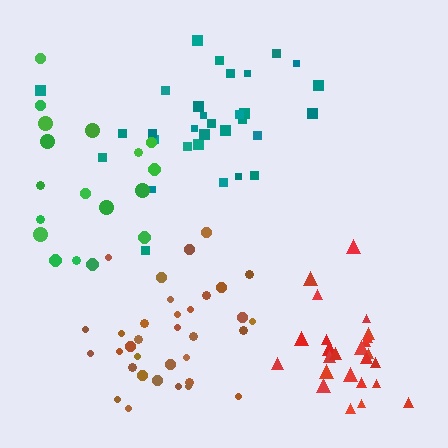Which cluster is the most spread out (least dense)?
Green.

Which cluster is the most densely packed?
Brown.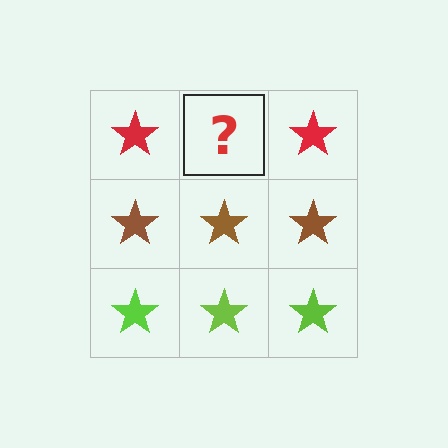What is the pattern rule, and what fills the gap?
The rule is that each row has a consistent color. The gap should be filled with a red star.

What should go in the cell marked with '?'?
The missing cell should contain a red star.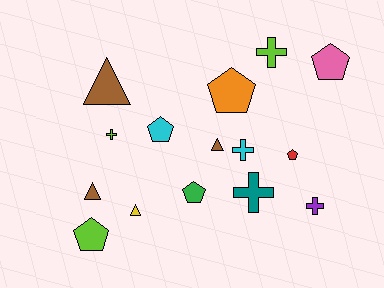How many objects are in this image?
There are 15 objects.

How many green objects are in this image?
There is 1 green object.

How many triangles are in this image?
There are 4 triangles.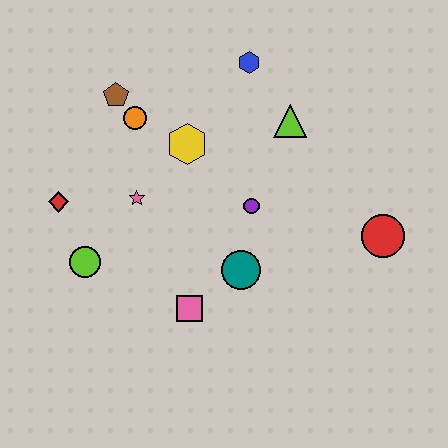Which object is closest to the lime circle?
The red diamond is closest to the lime circle.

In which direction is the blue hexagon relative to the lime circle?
The blue hexagon is above the lime circle.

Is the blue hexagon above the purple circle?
Yes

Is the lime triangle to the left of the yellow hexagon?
No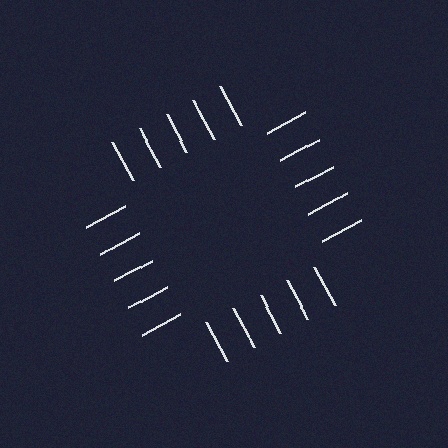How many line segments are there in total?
20 — 5 along each of the 4 edges.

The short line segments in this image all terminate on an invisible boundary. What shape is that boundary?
An illusory square — the line segments terminate on its edges but no continuous stroke is drawn.